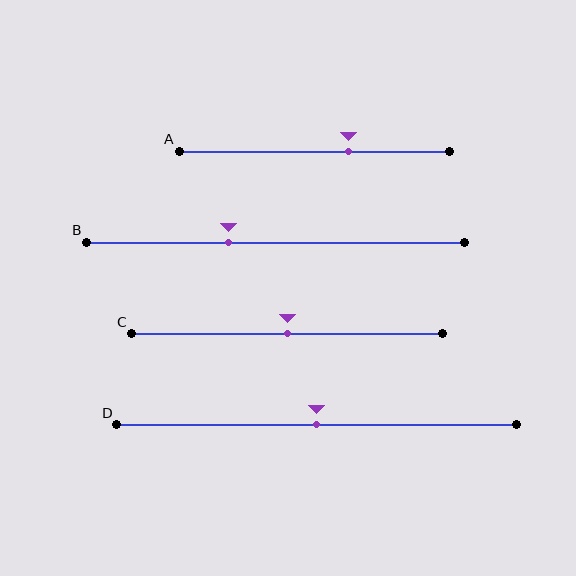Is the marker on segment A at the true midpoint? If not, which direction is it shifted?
No, the marker on segment A is shifted to the right by about 13% of the segment length.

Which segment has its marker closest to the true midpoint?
Segment C has its marker closest to the true midpoint.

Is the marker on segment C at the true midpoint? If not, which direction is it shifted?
Yes, the marker on segment C is at the true midpoint.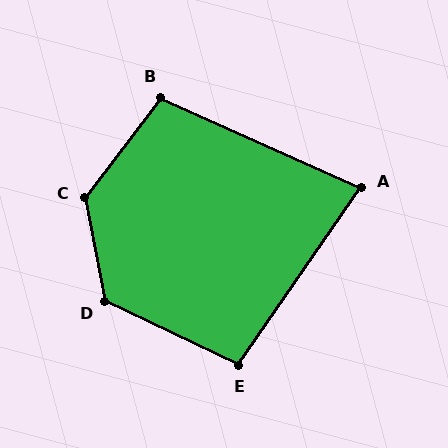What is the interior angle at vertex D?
Approximately 127 degrees (obtuse).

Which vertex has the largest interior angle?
C, at approximately 132 degrees.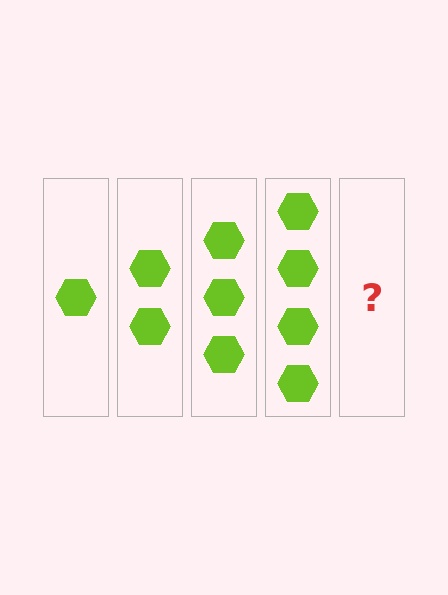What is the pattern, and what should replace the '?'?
The pattern is that each step adds one more hexagon. The '?' should be 5 hexagons.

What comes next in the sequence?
The next element should be 5 hexagons.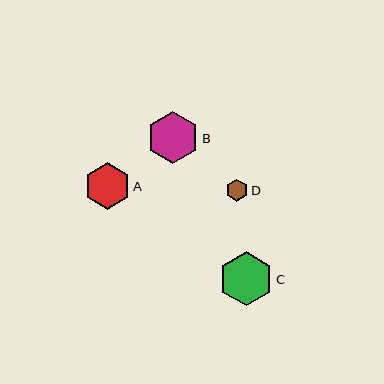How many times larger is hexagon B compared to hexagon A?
Hexagon B is approximately 1.1 times the size of hexagon A.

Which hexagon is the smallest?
Hexagon D is the smallest with a size of approximately 22 pixels.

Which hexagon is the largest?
Hexagon C is the largest with a size of approximately 54 pixels.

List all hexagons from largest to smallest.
From largest to smallest: C, B, A, D.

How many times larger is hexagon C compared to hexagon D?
Hexagon C is approximately 2.5 times the size of hexagon D.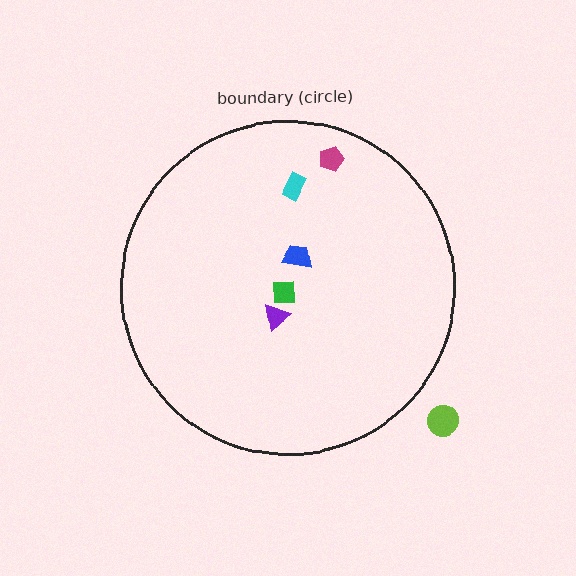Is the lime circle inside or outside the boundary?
Outside.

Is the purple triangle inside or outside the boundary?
Inside.